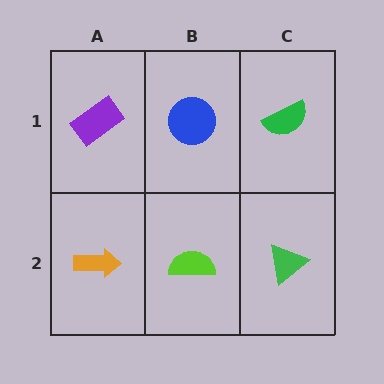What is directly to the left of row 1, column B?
A purple rectangle.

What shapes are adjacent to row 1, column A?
An orange arrow (row 2, column A), a blue circle (row 1, column B).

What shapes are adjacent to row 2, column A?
A purple rectangle (row 1, column A), a lime semicircle (row 2, column B).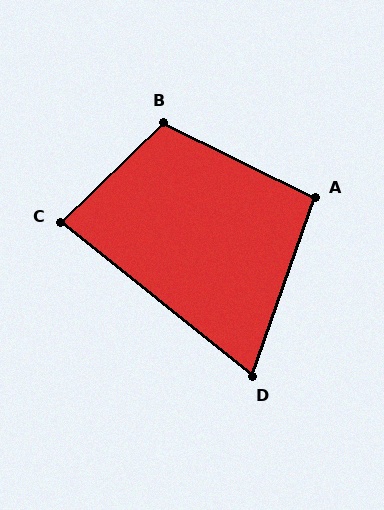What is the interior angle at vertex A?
Approximately 97 degrees (obtuse).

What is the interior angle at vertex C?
Approximately 83 degrees (acute).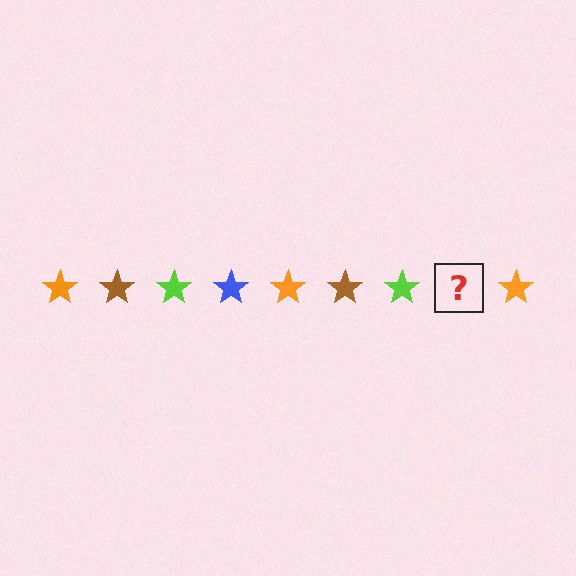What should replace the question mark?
The question mark should be replaced with a blue star.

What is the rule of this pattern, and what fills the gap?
The rule is that the pattern cycles through orange, brown, lime, blue stars. The gap should be filled with a blue star.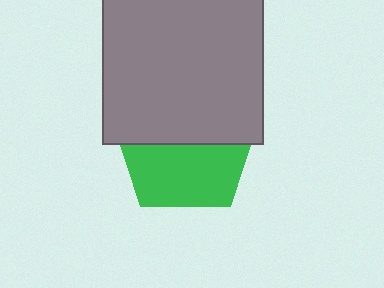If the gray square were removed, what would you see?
You would see the complete green pentagon.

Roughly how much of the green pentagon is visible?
About half of it is visible (roughly 48%).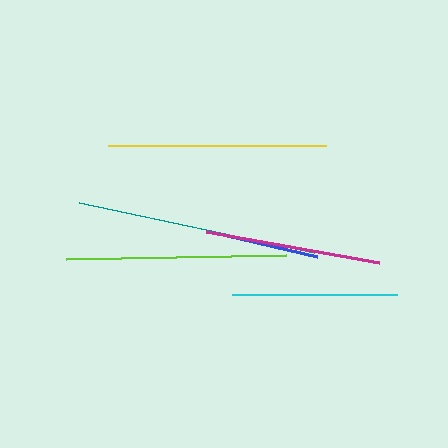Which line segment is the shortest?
The blue line is the shortest at approximately 110 pixels.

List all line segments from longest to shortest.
From longest to shortest: teal, lime, yellow, magenta, cyan, blue.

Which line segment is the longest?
The teal line is the longest at approximately 240 pixels.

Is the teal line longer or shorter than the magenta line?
The teal line is longer than the magenta line.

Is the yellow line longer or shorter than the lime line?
The lime line is longer than the yellow line.